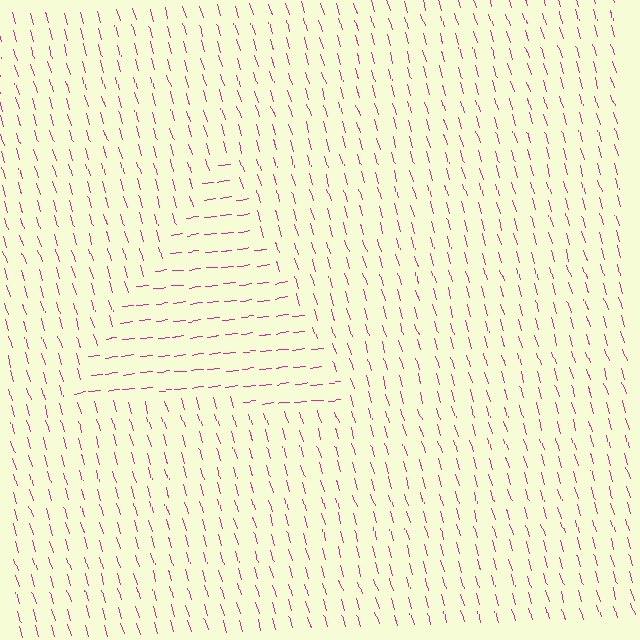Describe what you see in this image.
The image is filled with small magenta line segments. A triangle region in the image has lines oriented differently from the surrounding lines, creating a visible texture boundary.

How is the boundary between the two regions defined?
The boundary is defined purely by a change in line orientation (approximately 79 degrees difference). All lines are the same color and thickness.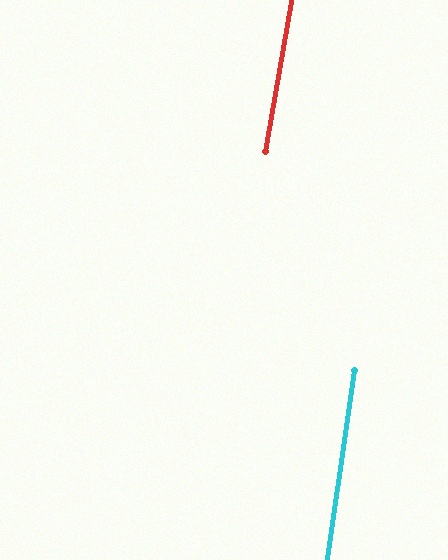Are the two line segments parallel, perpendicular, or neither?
Parallel — their directions differ by only 1.6°.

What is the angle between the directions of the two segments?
Approximately 2 degrees.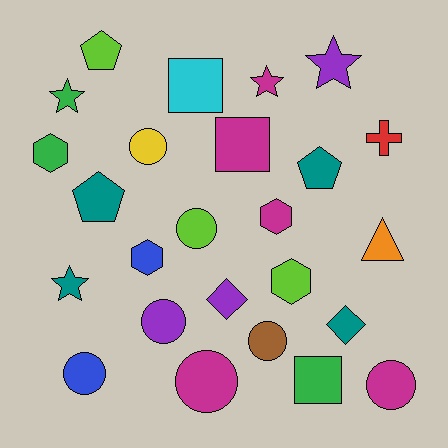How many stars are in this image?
There are 4 stars.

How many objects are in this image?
There are 25 objects.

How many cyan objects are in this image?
There is 1 cyan object.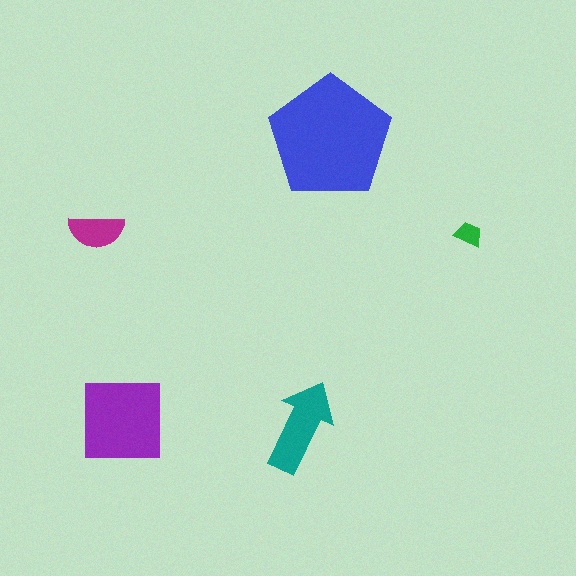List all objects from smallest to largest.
The green trapezoid, the magenta semicircle, the teal arrow, the purple square, the blue pentagon.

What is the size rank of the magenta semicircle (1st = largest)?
4th.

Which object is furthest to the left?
The magenta semicircle is leftmost.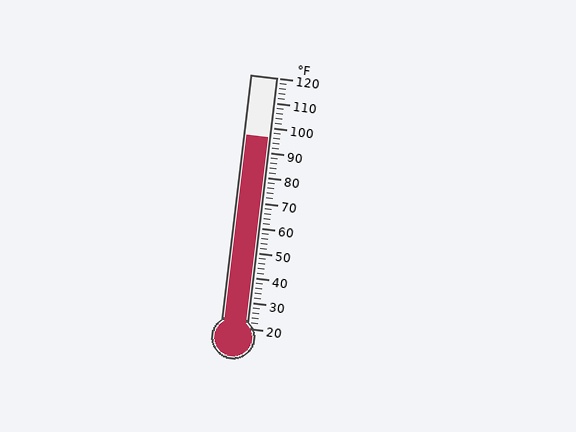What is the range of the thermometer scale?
The thermometer scale ranges from 20°F to 120°F.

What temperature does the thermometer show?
The thermometer shows approximately 96°F.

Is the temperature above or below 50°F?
The temperature is above 50°F.